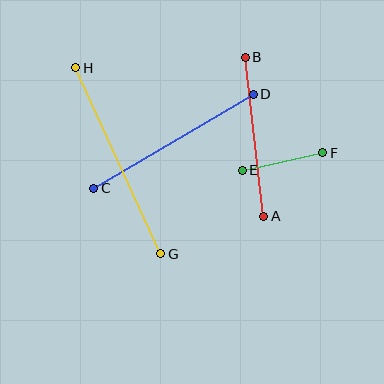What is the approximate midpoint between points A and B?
The midpoint is at approximately (255, 137) pixels.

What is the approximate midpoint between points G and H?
The midpoint is at approximately (118, 161) pixels.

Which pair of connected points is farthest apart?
Points G and H are farthest apart.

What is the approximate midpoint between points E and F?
The midpoint is at approximately (282, 161) pixels.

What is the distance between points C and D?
The distance is approximately 185 pixels.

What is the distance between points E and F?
The distance is approximately 82 pixels.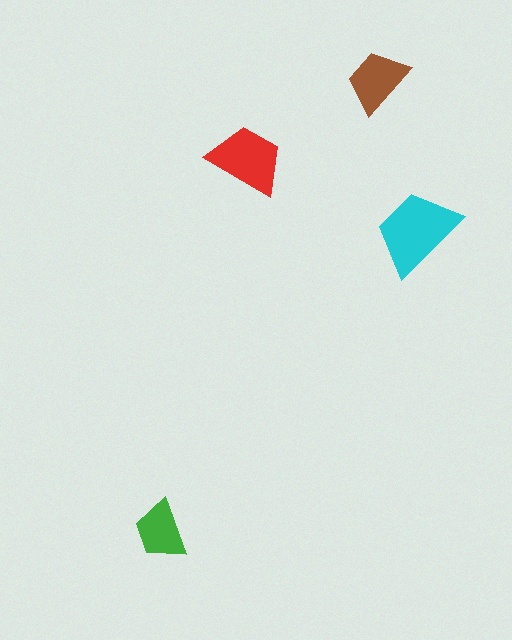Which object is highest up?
The brown trapezoid is topmost.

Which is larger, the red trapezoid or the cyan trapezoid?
The cyan one.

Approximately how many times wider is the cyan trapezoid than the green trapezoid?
About 1.5 times wider.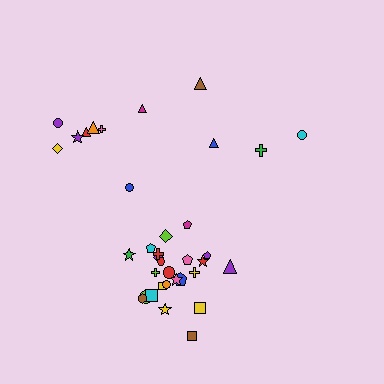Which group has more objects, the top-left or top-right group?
The top-left group.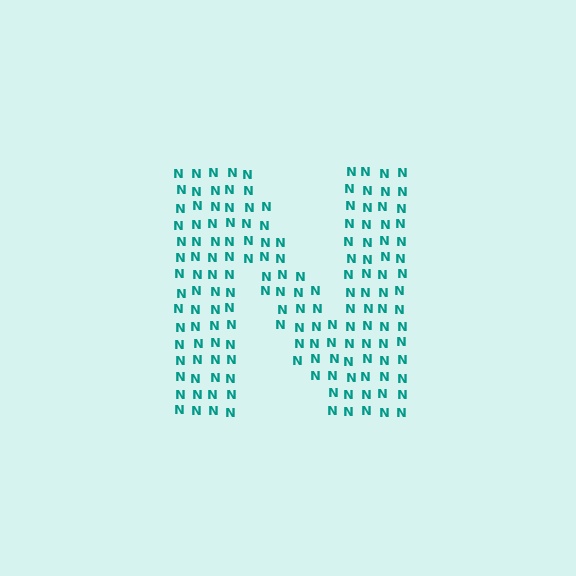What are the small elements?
The small elements are letter N's.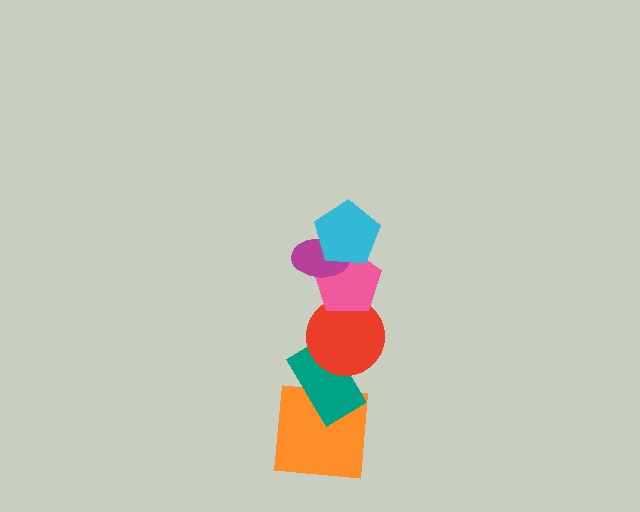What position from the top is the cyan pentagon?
The cyan pentagon is 1st from the top.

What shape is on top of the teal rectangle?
The red circle is on top of the teal rectangle.